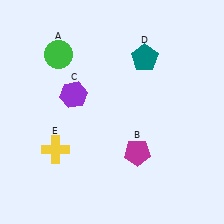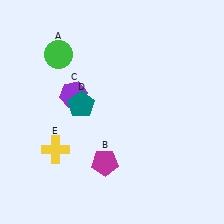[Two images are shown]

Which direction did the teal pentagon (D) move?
The teal pentagon (D) moved left.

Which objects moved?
The objects that moved are: the magenta pentagon (B), the teal pentagon (D).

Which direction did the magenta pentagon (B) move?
The magenta pentagon (B) moved left.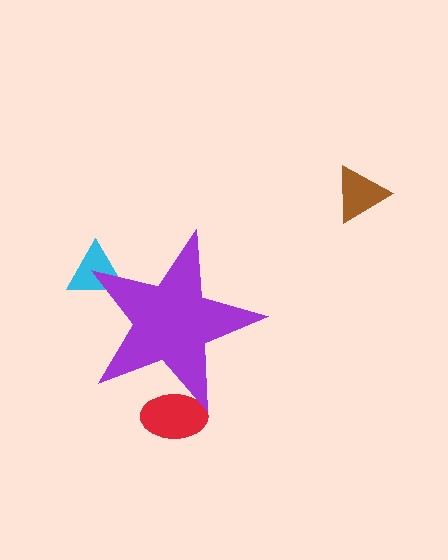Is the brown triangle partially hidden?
No, the brown triangle is fully visible.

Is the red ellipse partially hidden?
Yes, the red ellipse is partially hidden behind the purple star.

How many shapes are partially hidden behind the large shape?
2 shapes are partially hidden.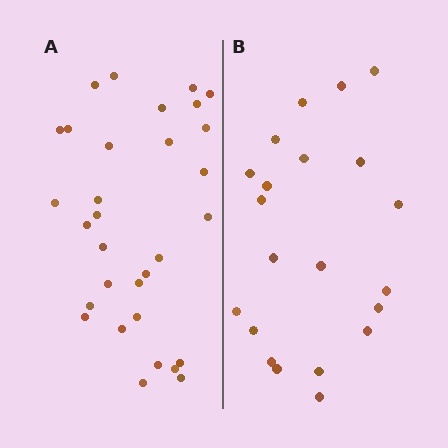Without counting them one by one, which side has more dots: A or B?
Region A (the left region) has more dots.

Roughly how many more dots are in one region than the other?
Region A has roughly 10 or so more dots than region B.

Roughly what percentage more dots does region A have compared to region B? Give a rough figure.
About 50% more.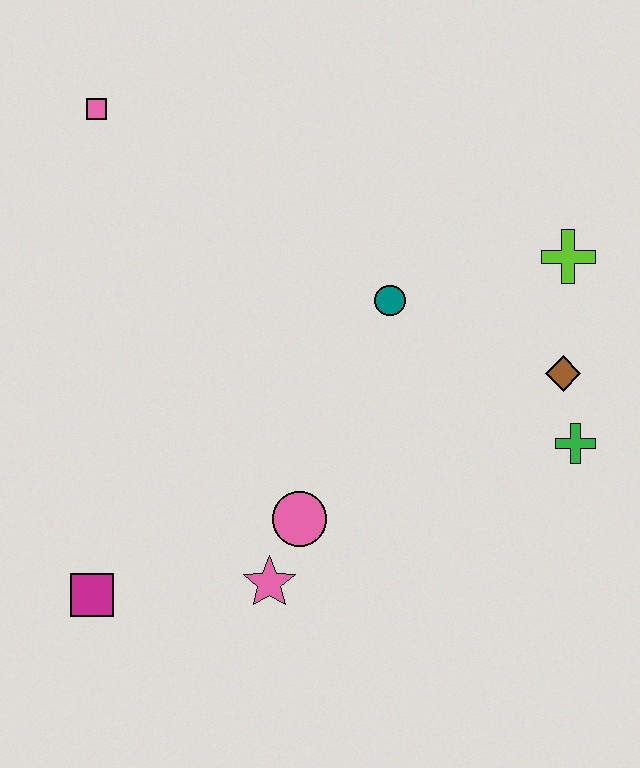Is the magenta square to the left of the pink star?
Yes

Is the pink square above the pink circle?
Yes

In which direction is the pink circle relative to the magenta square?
The pink circle is to the right of the magenta square.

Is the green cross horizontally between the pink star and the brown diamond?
No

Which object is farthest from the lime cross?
The magenta square is farthest from the lime cross.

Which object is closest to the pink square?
The teal circle is closest to the pink square.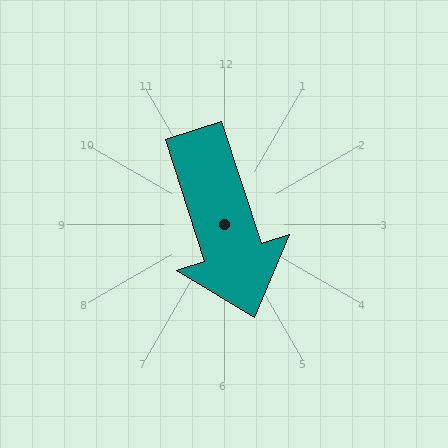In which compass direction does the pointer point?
South.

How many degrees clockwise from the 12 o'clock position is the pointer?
Approximately 162 degrees.